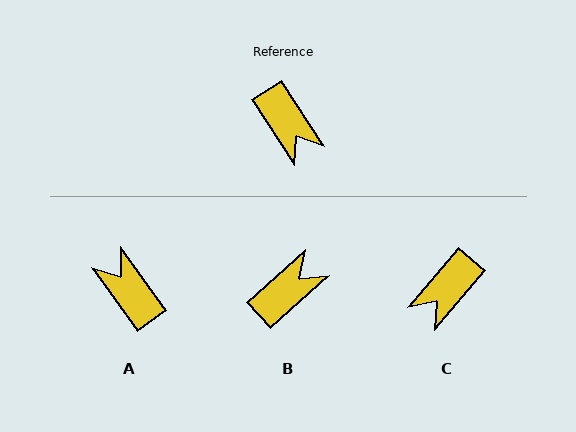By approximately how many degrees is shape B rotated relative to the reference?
Approximately 99 degrees counter-clockwise.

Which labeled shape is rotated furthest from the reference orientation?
A, about 178 degrees away.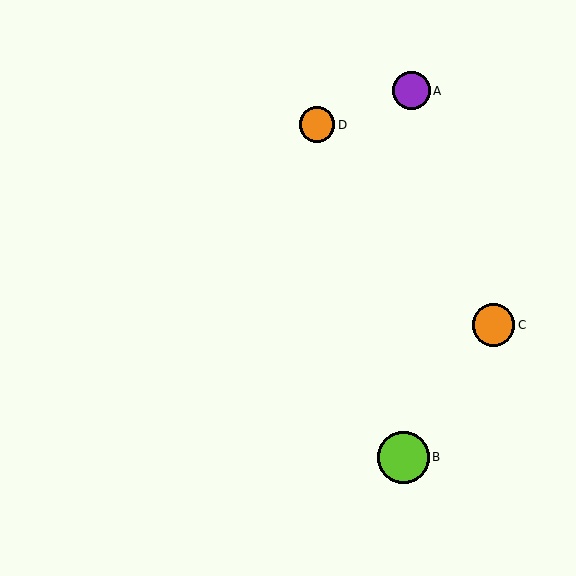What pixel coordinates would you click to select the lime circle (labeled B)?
Click at (404, 457) to select the lime circle B.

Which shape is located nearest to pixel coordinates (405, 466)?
The lime circle (labeled B) at (404, 457) is nearest to that location.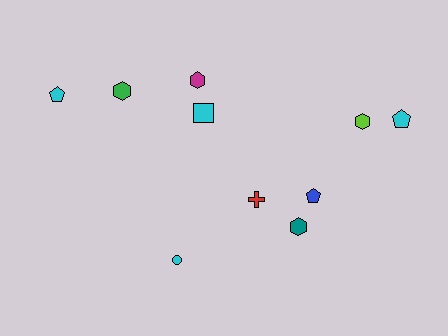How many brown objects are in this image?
There are no brown objects.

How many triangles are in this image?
There are no triangles.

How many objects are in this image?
There are 10 objects.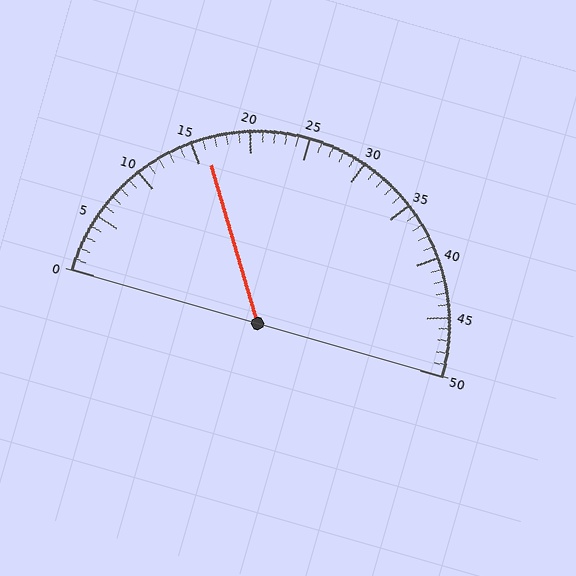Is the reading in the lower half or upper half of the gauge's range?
The reading is in the lower half of the range (0 to 50).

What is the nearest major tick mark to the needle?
The nearest major tick mark is 15.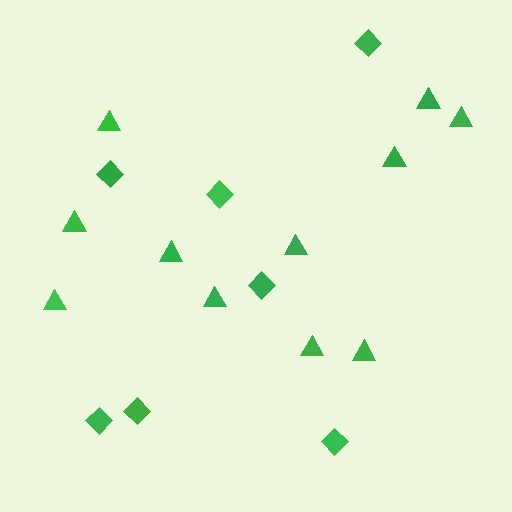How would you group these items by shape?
There are 2 groups: one group of diamonds (7) and one group of triangles (11).